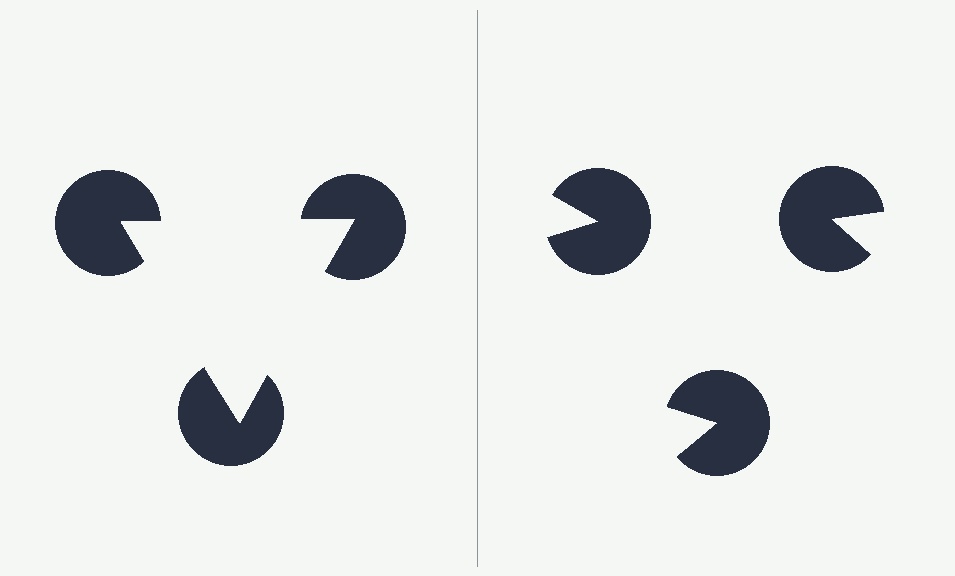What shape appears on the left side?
An illusory triangle.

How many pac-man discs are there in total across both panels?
6 — 3 on each side.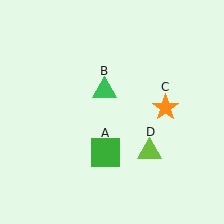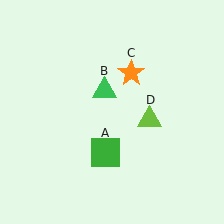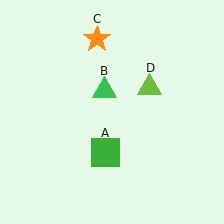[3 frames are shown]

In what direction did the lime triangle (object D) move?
The lime triangle (object D) moved up.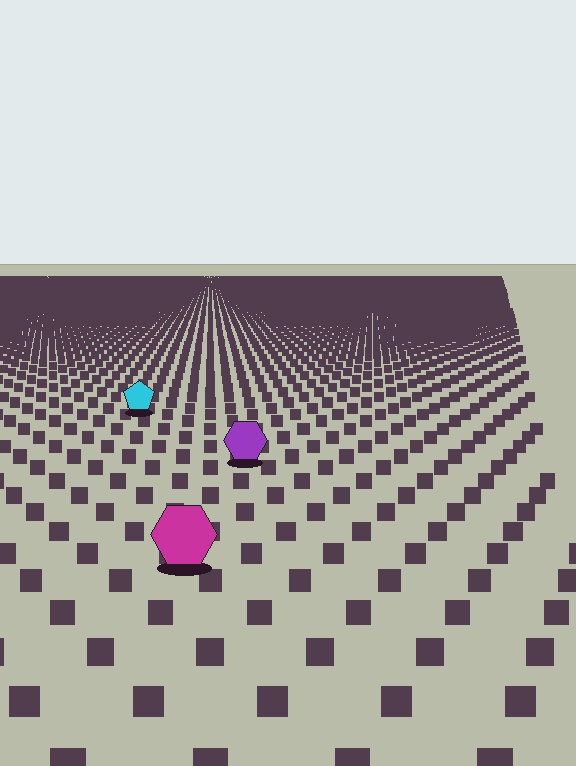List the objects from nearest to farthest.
From nearest to farthest: the magenta hexagon, the purple hexagon, the cyan pentagon.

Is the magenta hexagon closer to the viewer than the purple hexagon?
Yes. The magenta hexagon is closer — you can tell from the texture gradient: the ground texture is coarser near it.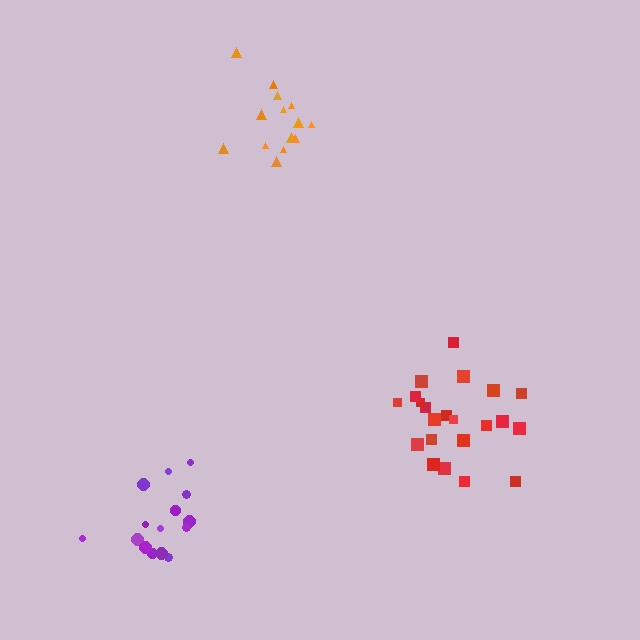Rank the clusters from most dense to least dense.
purple, orange, red.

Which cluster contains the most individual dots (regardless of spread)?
Red (22).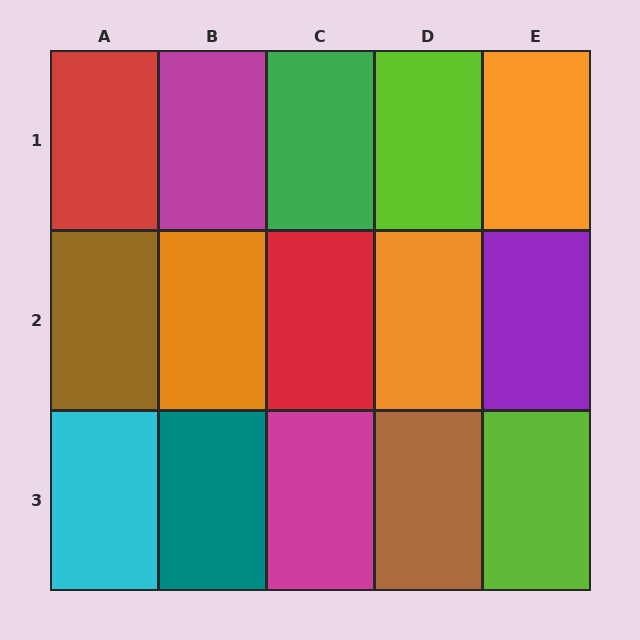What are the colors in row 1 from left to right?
Red, magenta, green, lime, orange.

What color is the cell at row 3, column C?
Magenta.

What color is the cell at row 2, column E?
Purple.